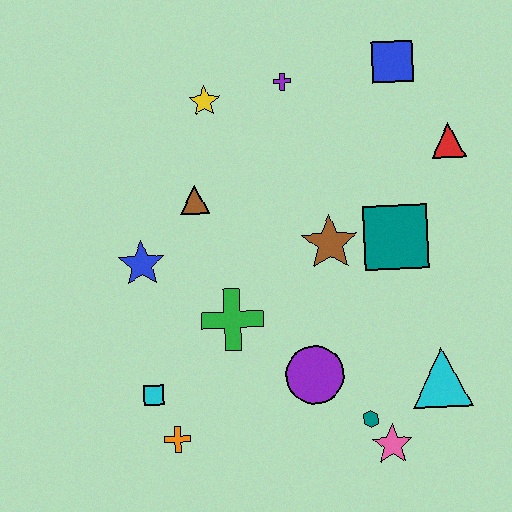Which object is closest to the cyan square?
The orange cross is closest to the cyan square.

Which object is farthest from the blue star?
The red triangle is farthest from the blue star.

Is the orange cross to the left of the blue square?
Yes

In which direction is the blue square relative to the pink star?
The blue square is above the pink star.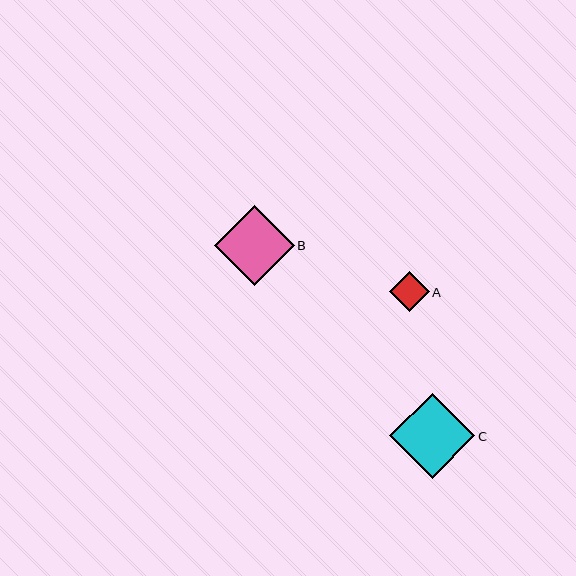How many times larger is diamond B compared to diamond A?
Diamond B is approximately 2.0 times the size of diamond A.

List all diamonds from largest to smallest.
From largest to smallest: C, B, A.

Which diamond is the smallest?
Diamond A is the smallest with a size of approximately 40 pixels.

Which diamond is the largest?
Diamond C is the largest with a size of approximately 85 pixels.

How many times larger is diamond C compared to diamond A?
Diamond C is approximately 2.1 times the size of diamond A.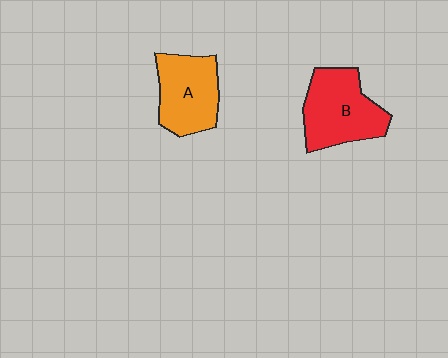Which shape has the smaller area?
Shape A (orange).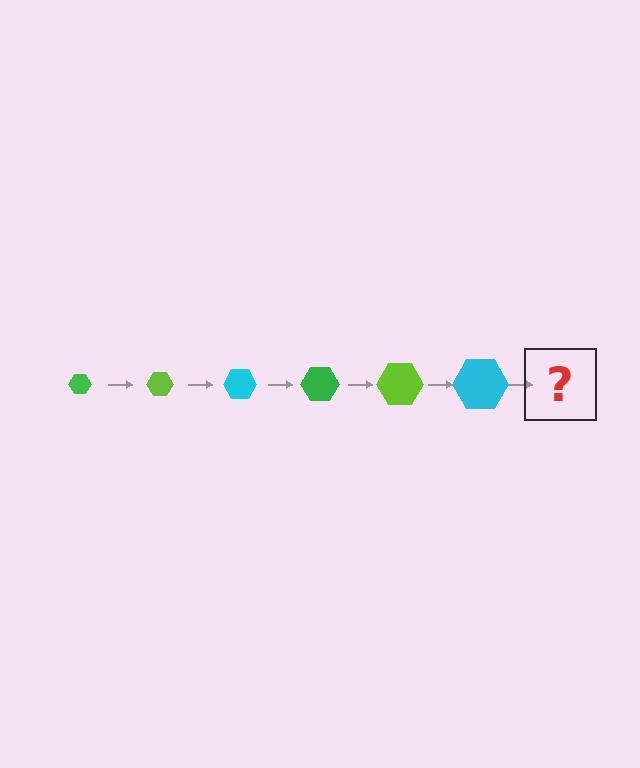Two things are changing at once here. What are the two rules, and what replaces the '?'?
The two rules are that the hexagon grows larger each step and the color cycles through green, lime, and cyan. The '?' should be a green hexagon, larger than the previous one.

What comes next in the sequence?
The next element should be a green hexagon, larger than the previous one.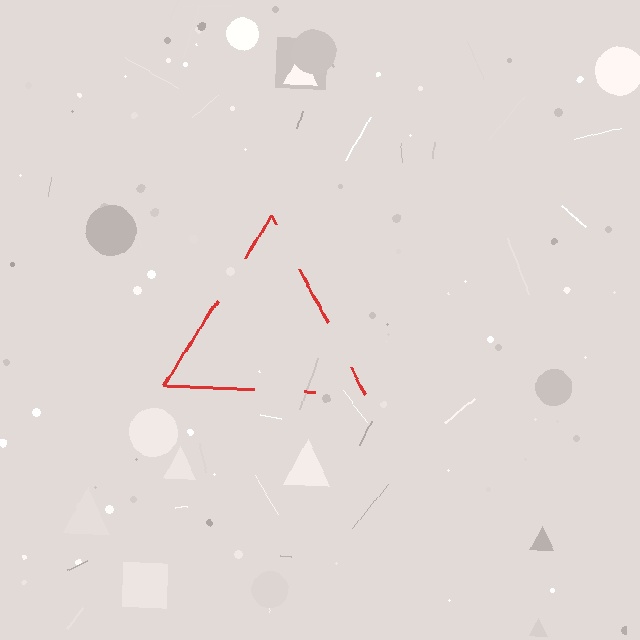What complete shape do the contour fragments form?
The contour fragments form a triangle.